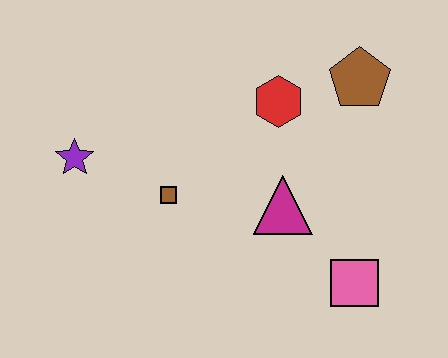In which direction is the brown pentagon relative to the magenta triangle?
The brown pentagon is above the magenta triangle.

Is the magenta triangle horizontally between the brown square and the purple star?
No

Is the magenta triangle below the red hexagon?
Yes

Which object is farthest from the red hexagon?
The purple star is farthest from the red hexagon.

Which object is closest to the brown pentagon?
The red hexagon is closest to the brown pentagon.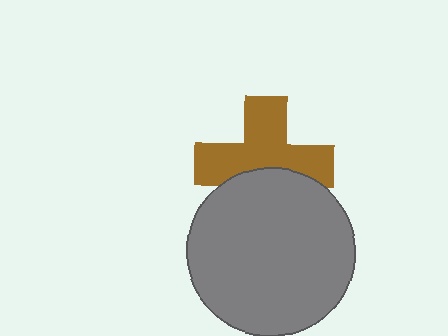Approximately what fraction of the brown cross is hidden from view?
Roughly 35% of the brown cross is hidden behind the gray circle.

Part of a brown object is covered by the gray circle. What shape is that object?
It is a cross.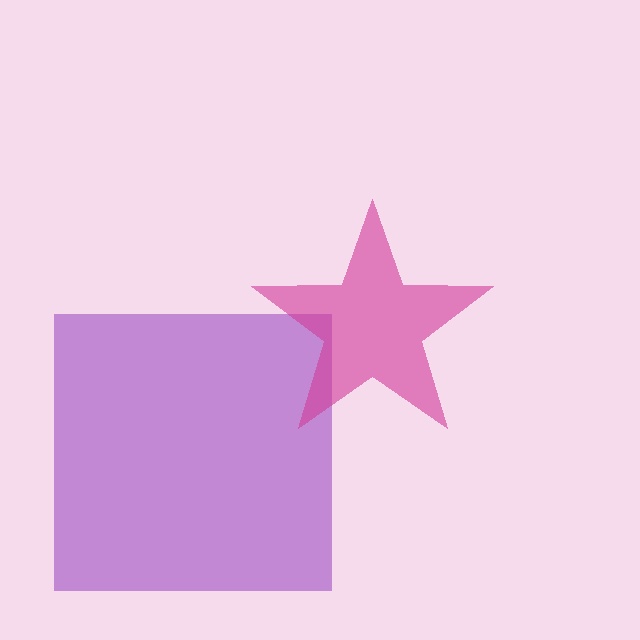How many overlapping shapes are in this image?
There are 2 overlapping shapes in the image.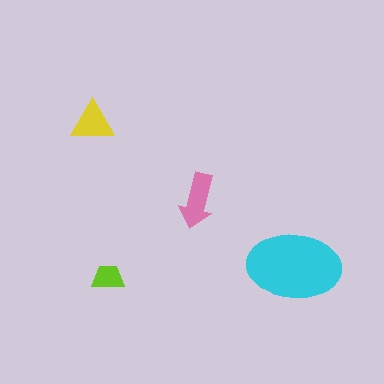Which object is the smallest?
The lime trapezoid.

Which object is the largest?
The cyan ellipse.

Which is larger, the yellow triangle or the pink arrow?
The pink arrow.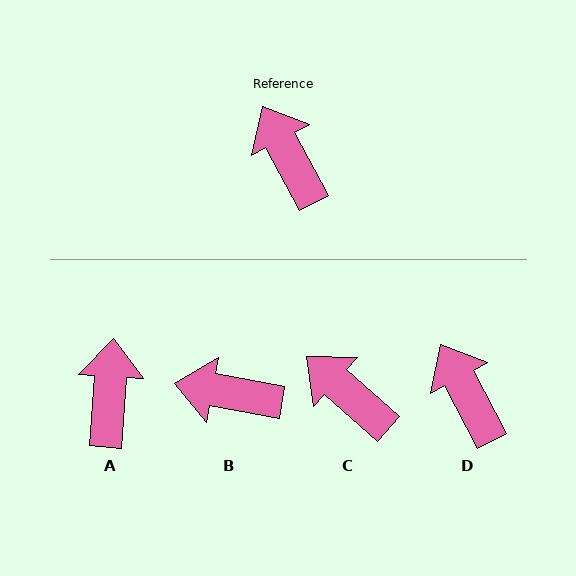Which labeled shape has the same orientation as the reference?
D.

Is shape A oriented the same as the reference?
No, it is off by about 32 degrees.